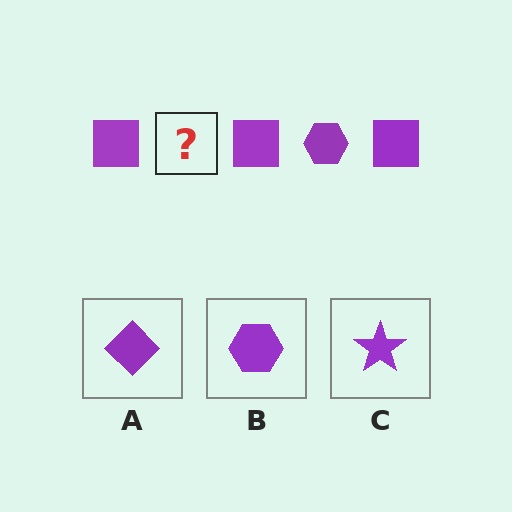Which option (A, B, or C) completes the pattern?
B.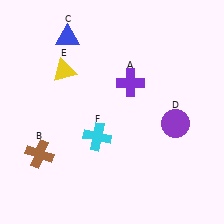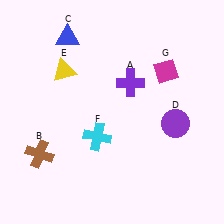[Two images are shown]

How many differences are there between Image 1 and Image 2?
There is 1 difference between the two images.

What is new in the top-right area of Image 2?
A magenta diamond (G) was added in the top-right area of Image 2.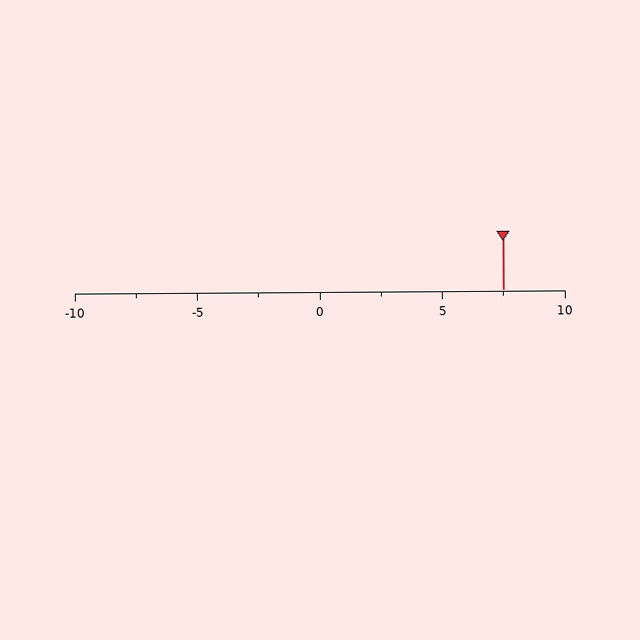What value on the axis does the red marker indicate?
The marker indicates approximately 7.5.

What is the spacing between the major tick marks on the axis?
The major ticks are spaced 5 apart.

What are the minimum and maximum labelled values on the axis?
The axis runs from -10 to 10.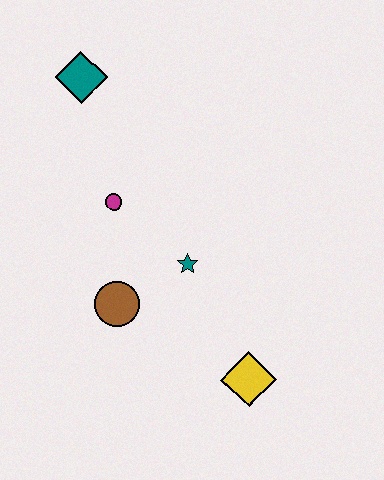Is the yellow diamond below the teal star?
Yes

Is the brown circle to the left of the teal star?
Yes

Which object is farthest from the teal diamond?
The yellow diamond is farthest from the teal diamond.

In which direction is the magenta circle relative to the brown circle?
The magenta circle is above the brown circle.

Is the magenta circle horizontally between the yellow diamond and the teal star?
No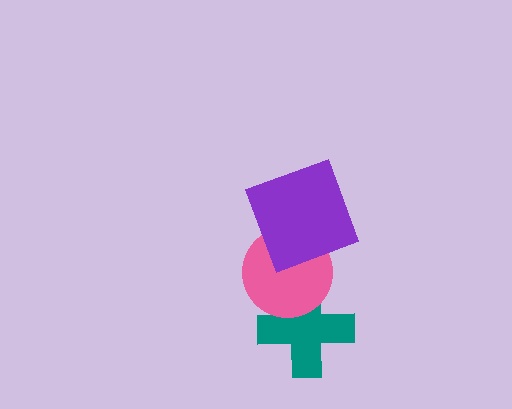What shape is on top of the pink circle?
The purple square is on top of the pink circle.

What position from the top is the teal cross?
The teal cross is 3rd from the top.